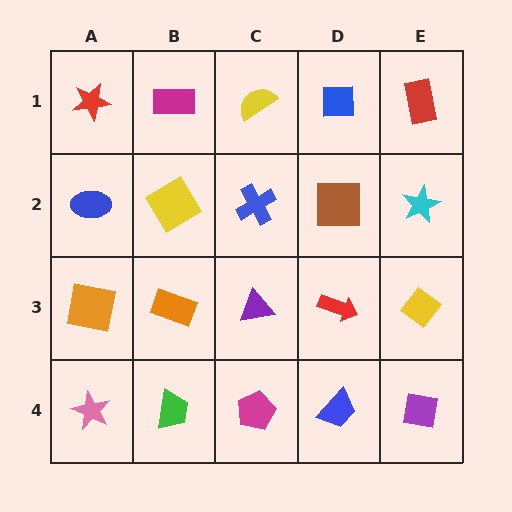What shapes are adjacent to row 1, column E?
A cyan star (row 2, column E), a blue square (row 1, column D).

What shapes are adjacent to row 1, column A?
A blue ellipse (row 2, column A), a magenta rectangle (row 1, column B).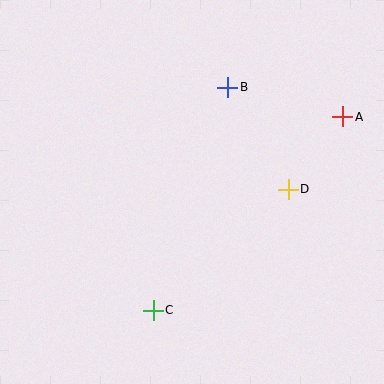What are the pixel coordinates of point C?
Point C is at (153, 310).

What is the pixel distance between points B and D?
The distance between B and D is 119 pixels.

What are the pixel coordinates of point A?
Point A is at (343, 117).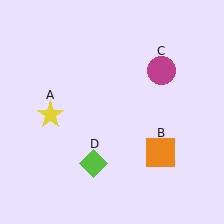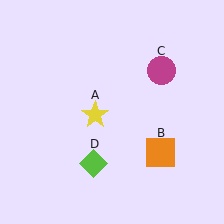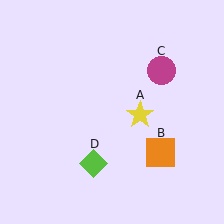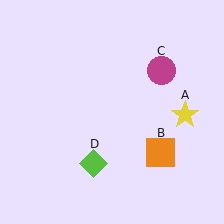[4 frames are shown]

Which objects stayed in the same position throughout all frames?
Orange square (object B) and magenta circle (object C) and lime diamond (object D) remained stationary.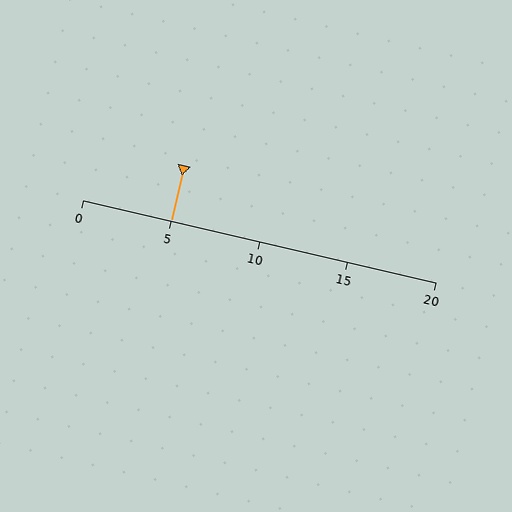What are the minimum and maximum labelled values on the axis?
The axis runs from 0 to 20.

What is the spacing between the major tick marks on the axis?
The major ticks are spaced 5 apart.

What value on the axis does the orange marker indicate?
The marker indicates approximately 5.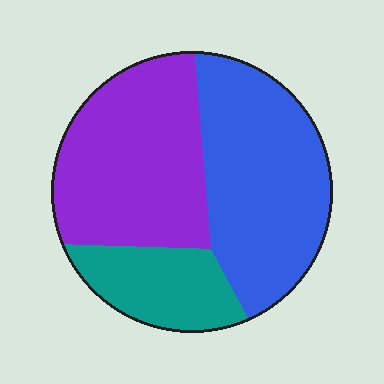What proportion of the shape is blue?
Blue covers about 40% of the shape.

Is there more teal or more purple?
Purple.